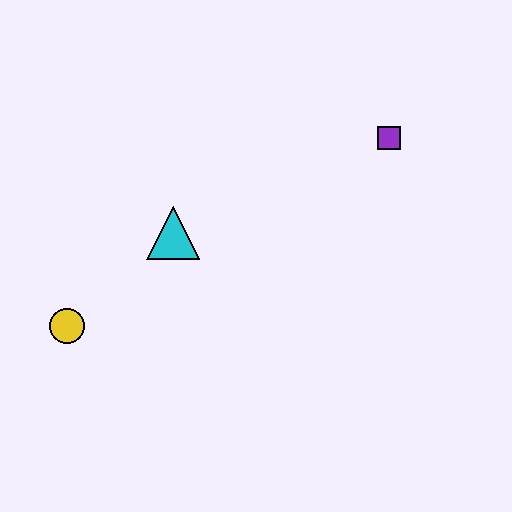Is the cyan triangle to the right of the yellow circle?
Yes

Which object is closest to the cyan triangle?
The yellow circle is closest to the cyan triangle.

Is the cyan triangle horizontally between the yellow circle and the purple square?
Yes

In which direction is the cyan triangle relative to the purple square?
The cyan triangle is to the left of the purple square.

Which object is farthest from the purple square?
The yellow circle is farthest from the purple square.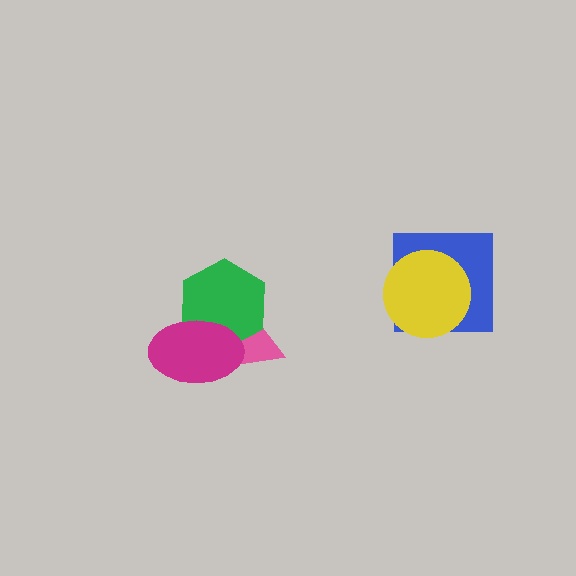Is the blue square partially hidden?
Yes, it is partially covered by another shape.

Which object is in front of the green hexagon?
The magenta ellipse is in front of the green hexagon.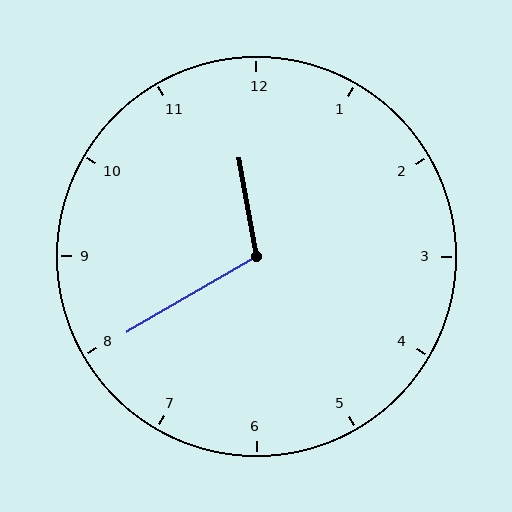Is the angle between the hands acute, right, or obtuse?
It is obtuse.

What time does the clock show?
11:40.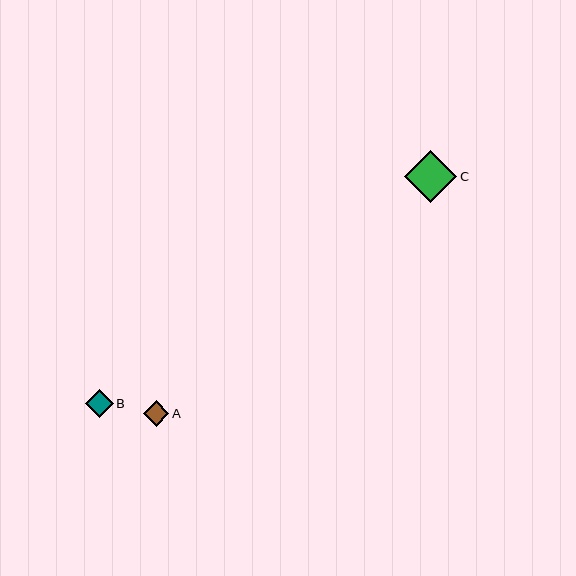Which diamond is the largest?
Diamond C is the largest with a size of approximately 52 pixels.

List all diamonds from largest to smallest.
From largest to smallest: C, B, A.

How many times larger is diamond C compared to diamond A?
Diamond C is approximately 2.0 times the size of diamond A.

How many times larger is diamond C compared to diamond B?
Diamond C is approximately 1.9 times the size of diamond B.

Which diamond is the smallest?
Diamond A is the smallest with a size of approximately 25 pixels.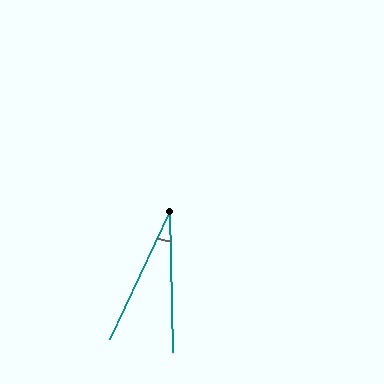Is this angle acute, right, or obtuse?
It is acute.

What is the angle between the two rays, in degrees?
Approximately 26 degrees.